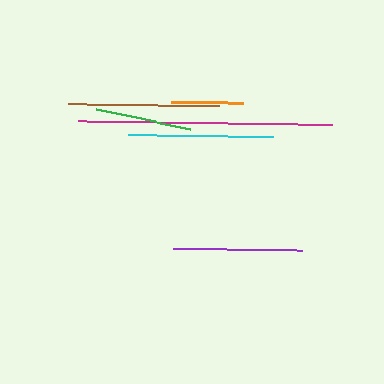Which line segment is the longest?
The magenta line is the longest at approximately 254 pixels.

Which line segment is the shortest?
The orange line is the shortest at approximately 72 pixels.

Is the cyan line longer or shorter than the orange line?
The cyan line is longer than the orange line.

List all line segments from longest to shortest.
From longest to shortest: magenta, brown, cyan, purple, green, orange.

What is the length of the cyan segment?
The cyan segment is approximately 144 pixels long.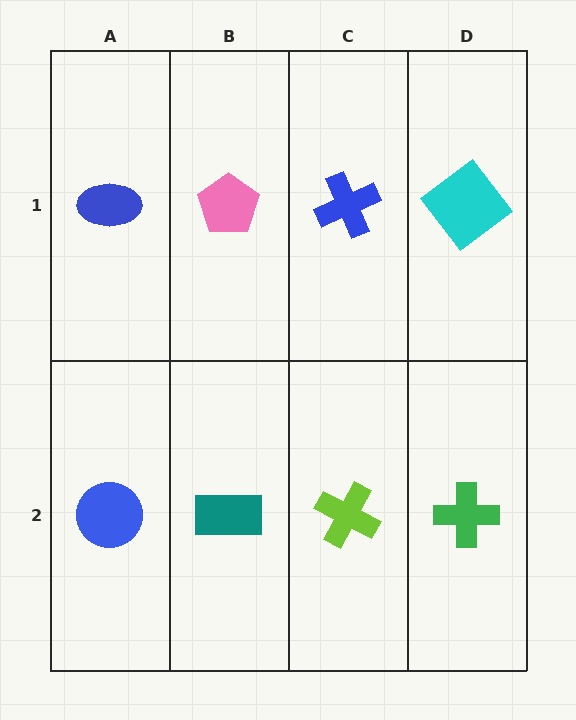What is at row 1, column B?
A pink pentagon.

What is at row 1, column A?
A blue ellipse.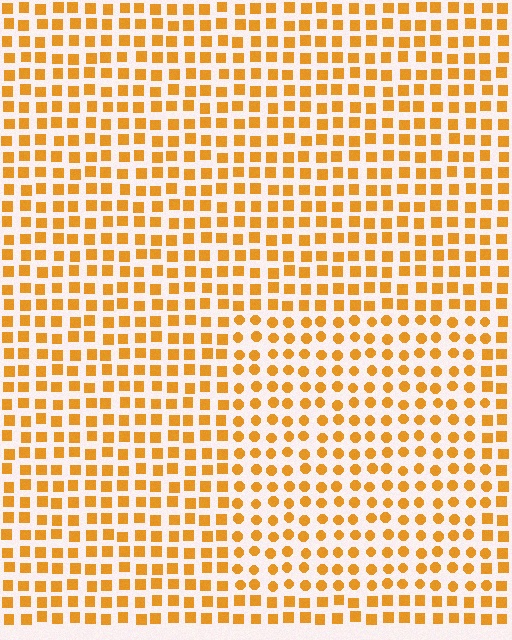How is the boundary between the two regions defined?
The boundary is defined by a change in element shape: circles inside vs. squares outside. All elements share the same color and spacing.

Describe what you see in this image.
The image is filled with small orange elements arranged in a uniform grid. A rectangle-shaped region contains circles, while the surrounding area contains squares. The boundary is defined purely by the change in element shape.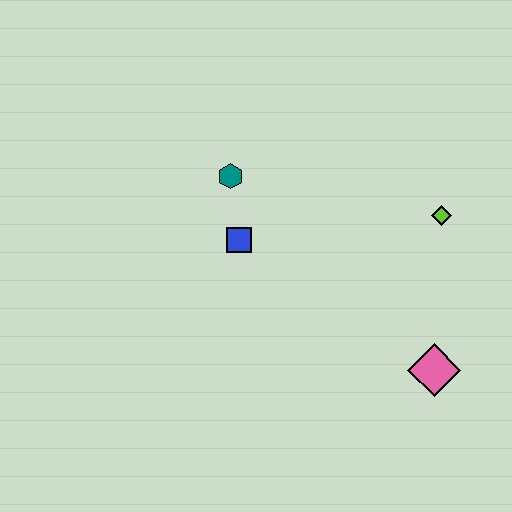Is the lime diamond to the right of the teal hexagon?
Yes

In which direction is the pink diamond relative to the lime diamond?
The pink diamond is below the lime diamond.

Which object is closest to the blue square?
The teal hexagon is closest to the blue square.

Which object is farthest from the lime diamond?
The teal hexagon is farthest from the lime diamond.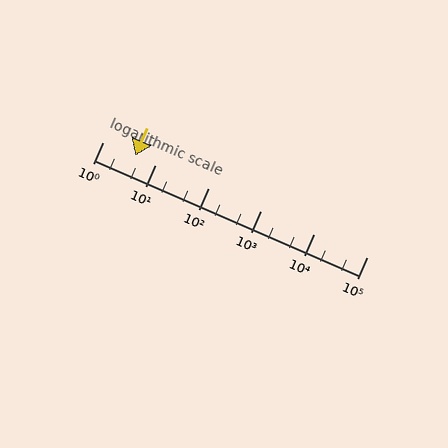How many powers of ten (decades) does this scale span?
The scale spans 5 decades, from 1 to 100000.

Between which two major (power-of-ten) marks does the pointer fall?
The pointer is between 1 and 10.